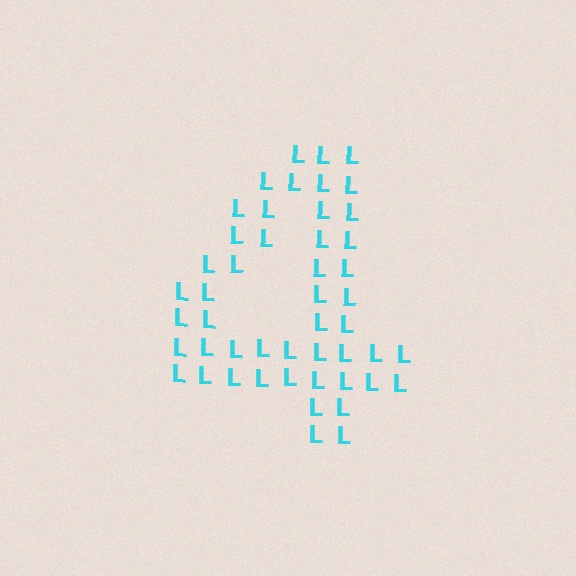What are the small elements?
The small elements are letter L's.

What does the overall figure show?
The overall figure shows the digit 4.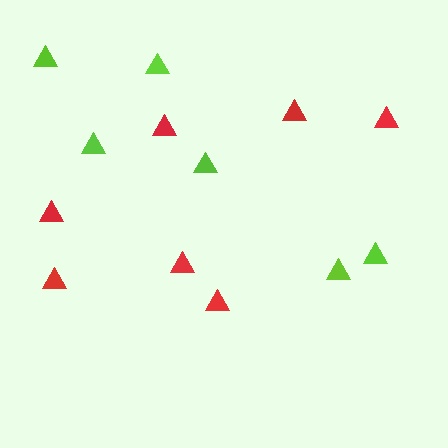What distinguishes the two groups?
There are 2 groups: one group of lime triangles (6) and one group of red triangles (7).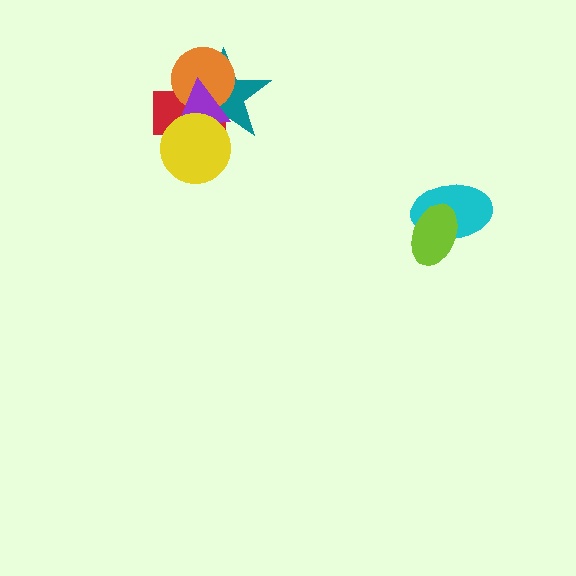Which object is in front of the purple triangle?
The yellow circle is in front of the purple triangle.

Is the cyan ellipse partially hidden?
Yes, it is partially covered by another shape.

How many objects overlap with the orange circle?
3 objects overlap with the orange circle.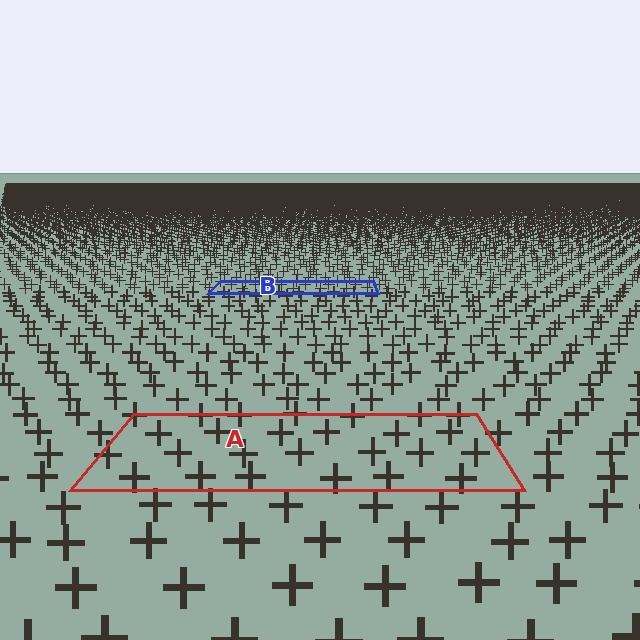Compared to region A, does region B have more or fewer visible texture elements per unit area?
Region B has more texture elements per unit area — they are packed more densely because it is farther away.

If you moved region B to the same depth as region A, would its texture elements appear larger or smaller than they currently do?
They would appear larger. At a closer depth, the same texture elements are projected at a bigger on-screen size.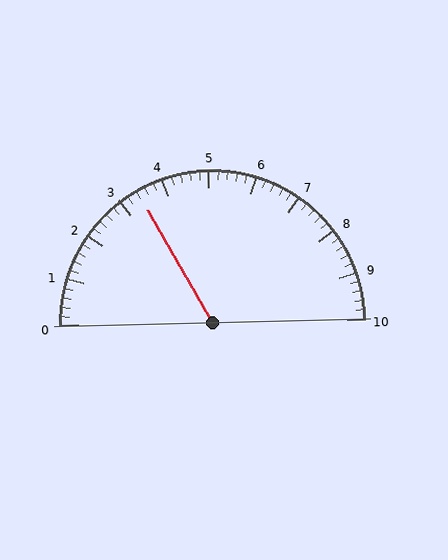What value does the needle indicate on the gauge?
The needle indicates approximately 3.4.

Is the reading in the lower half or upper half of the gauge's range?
The reading is in the lower half of the range (0 to 10).